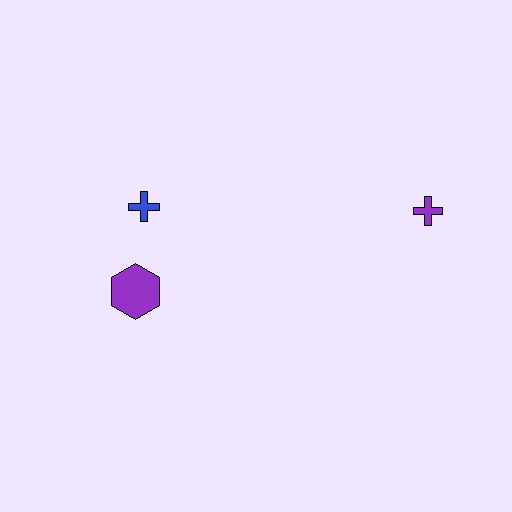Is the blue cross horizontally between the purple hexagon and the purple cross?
Yes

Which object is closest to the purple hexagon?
The blue cross is closest to the purple hexagon.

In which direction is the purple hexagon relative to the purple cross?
The purple hexagon is to the left of the purple cross.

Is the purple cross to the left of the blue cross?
No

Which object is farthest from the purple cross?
The purple hexagon is farthest from the purple cross.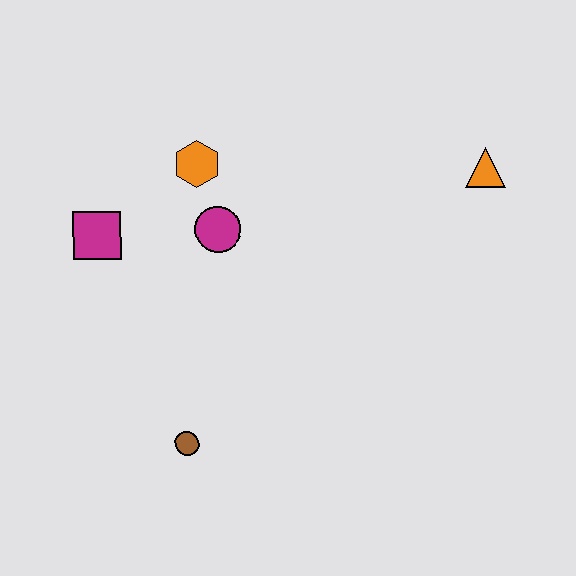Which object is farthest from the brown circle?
The orange triangle is farthest from the brown circle.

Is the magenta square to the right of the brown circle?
No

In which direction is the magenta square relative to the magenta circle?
The magenta square is to the left of the magenta circle.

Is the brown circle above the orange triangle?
No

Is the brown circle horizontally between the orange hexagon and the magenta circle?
No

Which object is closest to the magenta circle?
The orange hexagon is closest to the magenta circle.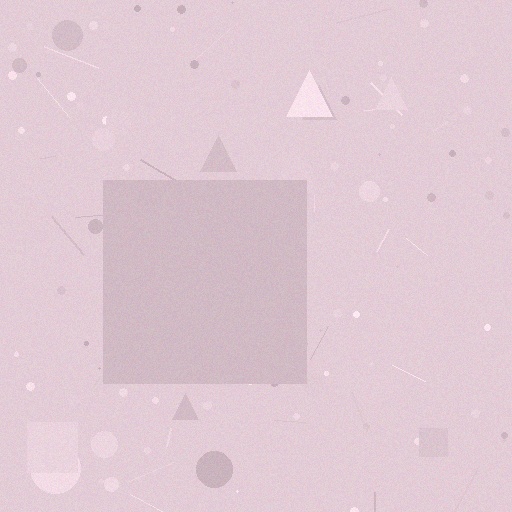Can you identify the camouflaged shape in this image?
The camouflaged shape is a square.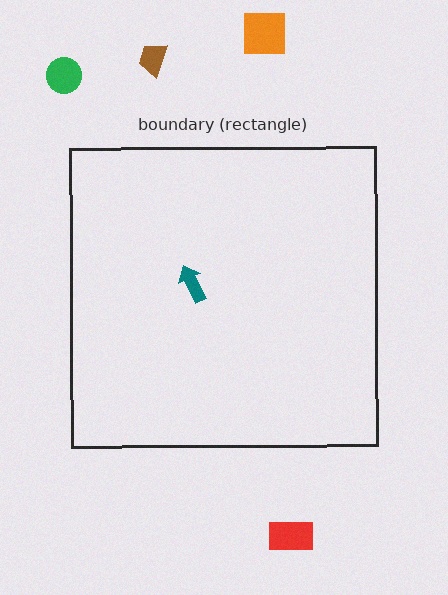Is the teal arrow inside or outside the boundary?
Inside.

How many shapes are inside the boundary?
1 inside, 4 outside.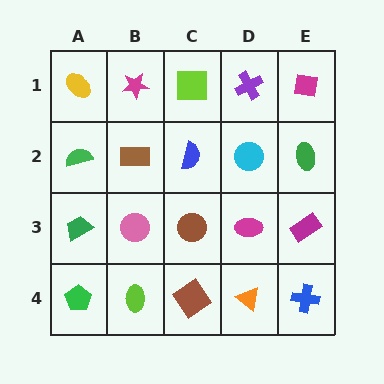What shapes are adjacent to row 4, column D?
A magenta ellipse (row 3, column D), a brown diamond (row 4, column C), a blue cross (row 4, column E).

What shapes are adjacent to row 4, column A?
A green trapezoid (row 3, column A), a lime ellipse (row 4, column B).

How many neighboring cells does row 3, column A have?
3.